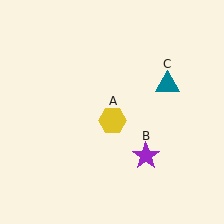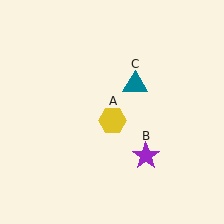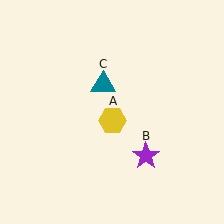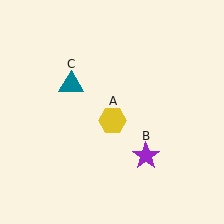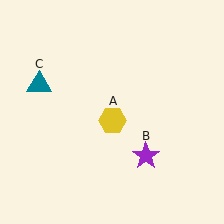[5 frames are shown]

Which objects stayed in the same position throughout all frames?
Yellow hexagon (object A) and purple star (object B) remained stationary.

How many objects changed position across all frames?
1 object changed position: teal triangle (object C).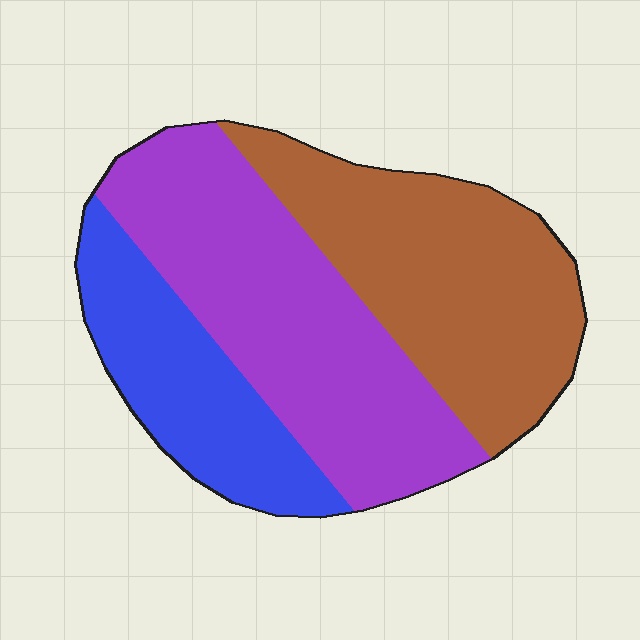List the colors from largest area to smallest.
From largest to smallest: purple, brown, blue.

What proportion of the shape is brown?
Brown covers 37% of the shape.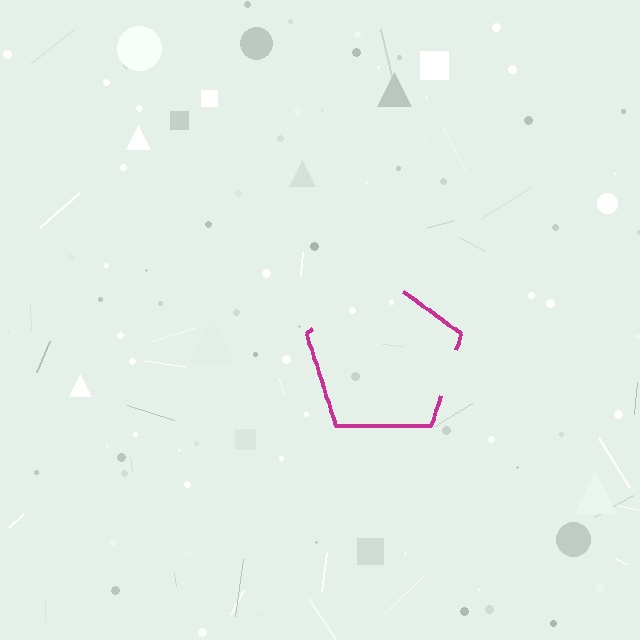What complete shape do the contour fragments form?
The contour fragments form a pentagon.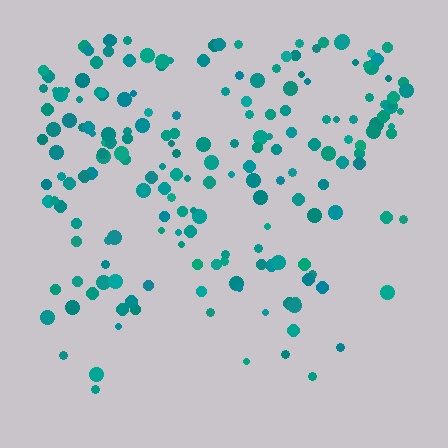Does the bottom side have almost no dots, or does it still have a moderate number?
Still a moderate number, just noticeably fewer than the top.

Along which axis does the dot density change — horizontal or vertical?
Vertical.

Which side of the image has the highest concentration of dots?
The top.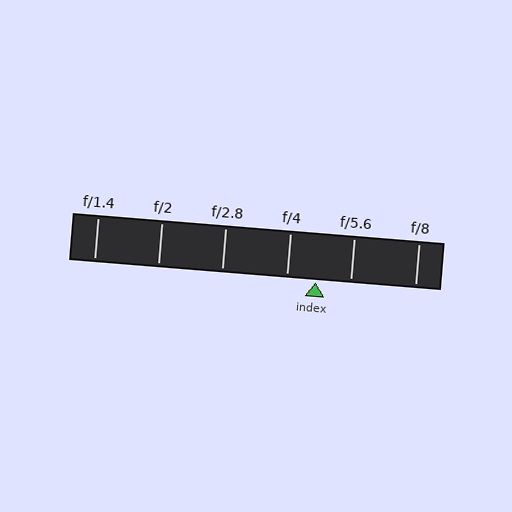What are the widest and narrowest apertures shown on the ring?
The widest aperture shown is f/1.4 and the narrowest is f/8.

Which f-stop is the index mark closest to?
The index mark is closest to f/4.